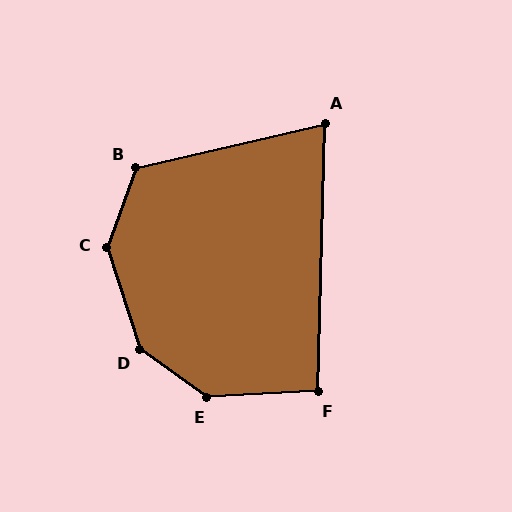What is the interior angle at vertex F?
Approximately 94 degrees (approximately right).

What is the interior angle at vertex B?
Approximately 123 degrees (obtuse).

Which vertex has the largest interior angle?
D, at approximately 143 degrees.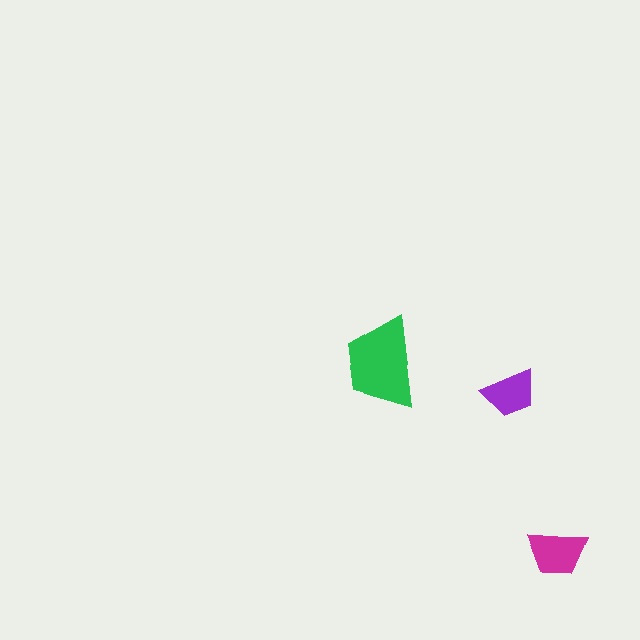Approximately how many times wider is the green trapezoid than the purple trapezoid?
About 1.5 times wider.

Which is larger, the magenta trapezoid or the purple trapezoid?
The magenta one.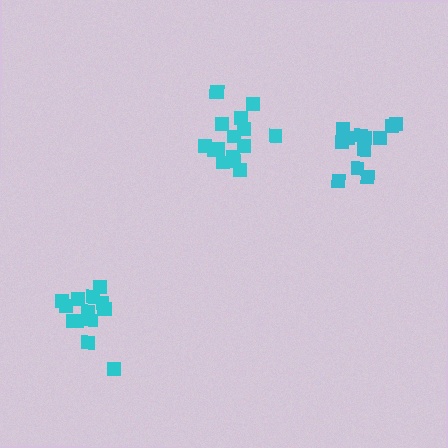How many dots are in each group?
Group 1: 16 dots, Group 2: 14 dots, Group 3: 13 dots (43 total).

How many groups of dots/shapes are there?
There are 3 groups.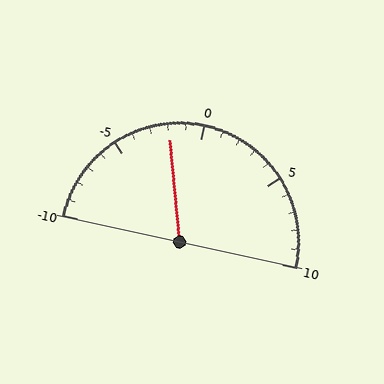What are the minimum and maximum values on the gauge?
The gauge ranges from -10 to 10.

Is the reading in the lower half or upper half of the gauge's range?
The reading is in the lower half of the range (-10 to 10).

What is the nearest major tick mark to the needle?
The nearest major tick mark is 0.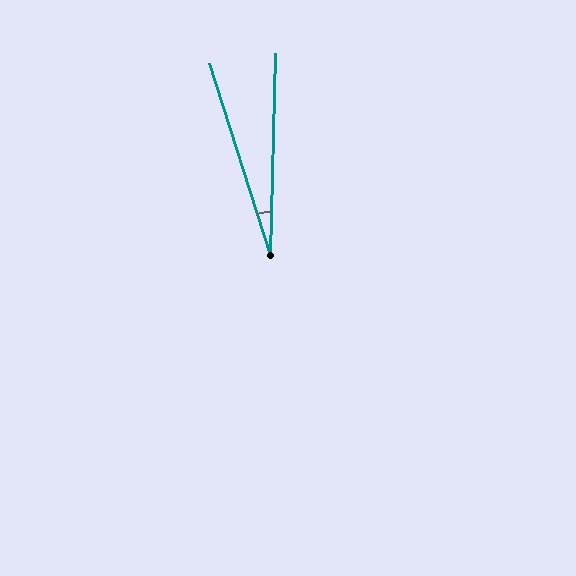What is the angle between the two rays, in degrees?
Approximately 19 degrees.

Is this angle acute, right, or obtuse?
It is acute.